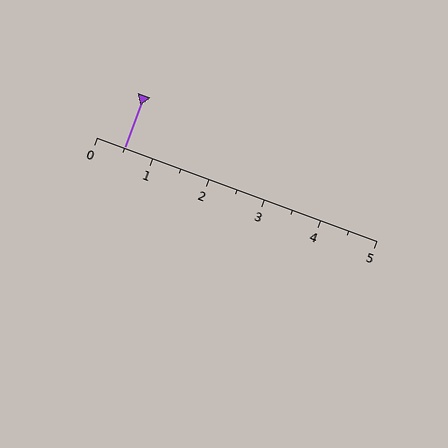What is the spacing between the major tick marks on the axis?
The major ticks are spaced 1 apart.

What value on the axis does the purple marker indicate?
The marker indicates approximately 0.5.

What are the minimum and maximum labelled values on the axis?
The axis runs from 0 to 5.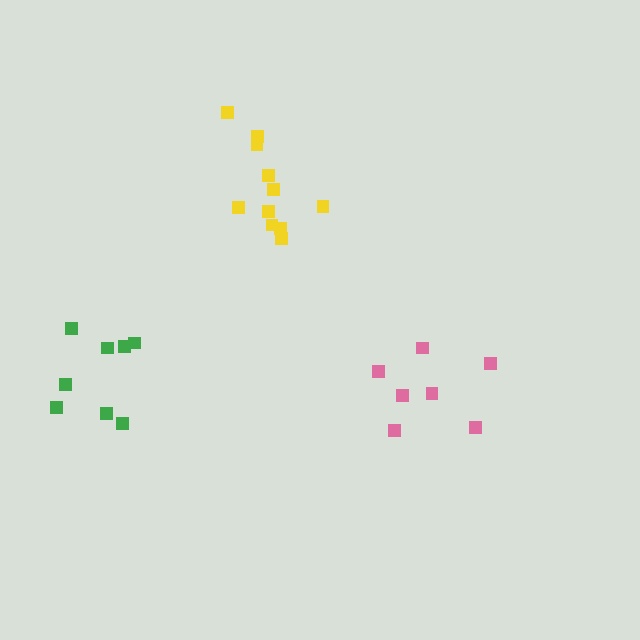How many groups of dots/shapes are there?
There are 3 groups.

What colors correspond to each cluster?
The clusters are colored: pink, green, yellow.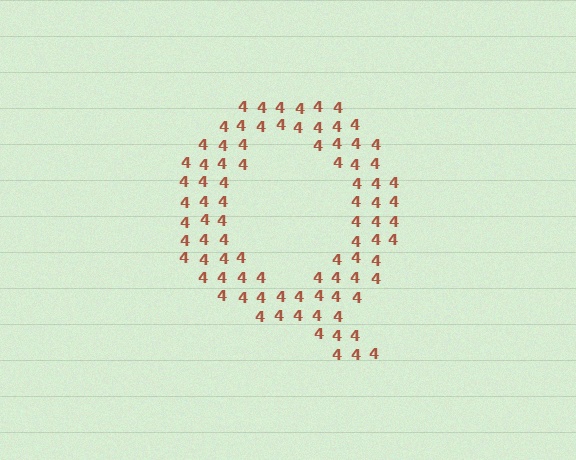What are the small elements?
The small elements are digit 4's.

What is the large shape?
The large shape is the letter Q.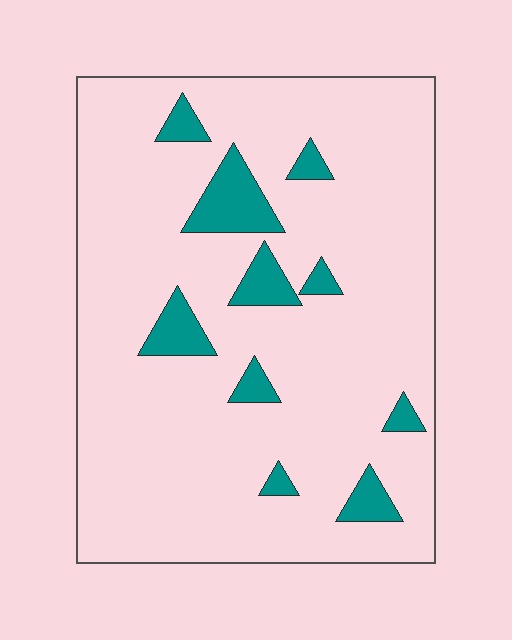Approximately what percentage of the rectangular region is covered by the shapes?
Approximately 10%.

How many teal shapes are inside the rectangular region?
10.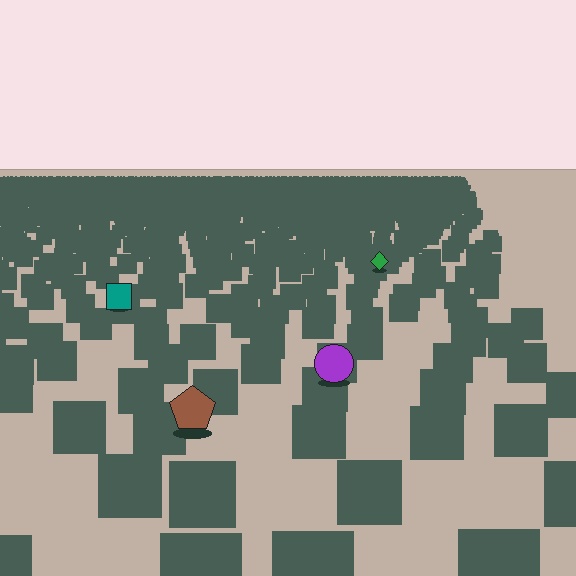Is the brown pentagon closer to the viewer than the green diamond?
Yes. The brown pentagon is closer — you can tell from the texture gradient: the ground texture is coarser near it.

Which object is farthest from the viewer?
The green diamond is farthest from the viewer. It appears smaller and the ground texture around it is denser.